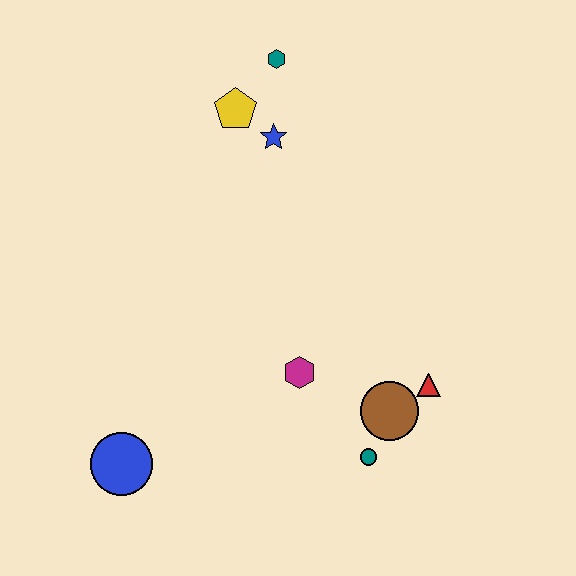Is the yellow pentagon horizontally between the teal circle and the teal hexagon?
No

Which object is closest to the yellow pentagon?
The blue star is closest to the yellow pentagon.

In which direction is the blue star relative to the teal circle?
The blue star is above the teal circle.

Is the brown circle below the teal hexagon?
Yes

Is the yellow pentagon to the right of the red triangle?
No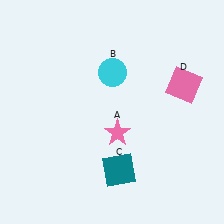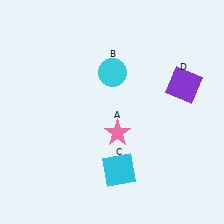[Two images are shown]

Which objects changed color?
C changed from teal to cyan. D changed from pink to purple.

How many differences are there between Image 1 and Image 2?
There are 2 differences between the two images.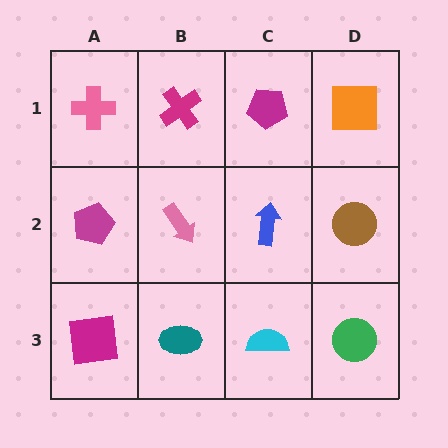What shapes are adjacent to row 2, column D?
An orange square (row 1, column D), a green circle (row 3, column D), a blue arrow (row 2, column C).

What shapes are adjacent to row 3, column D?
A brown circle (row 2, column D), a cyan semicircle (row 3, column C).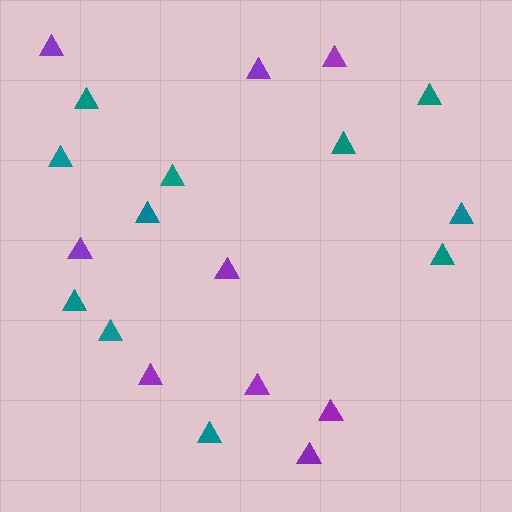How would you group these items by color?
There are 2 groups: one group of purple triangles (9) and one group of teal triangles (11).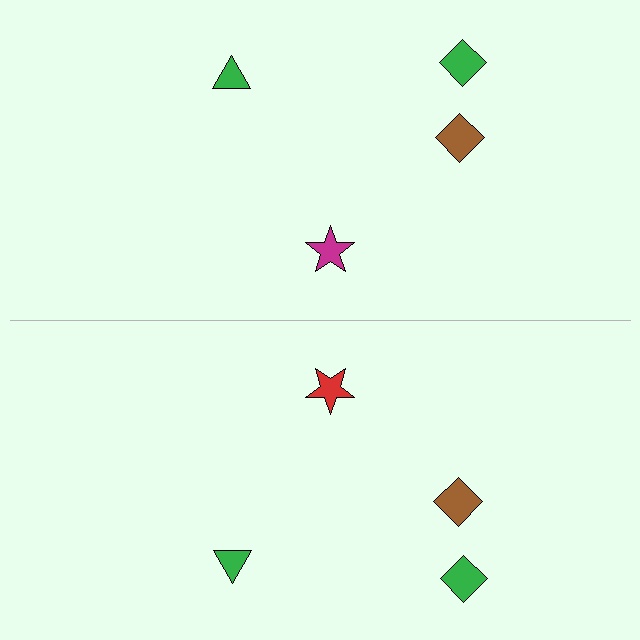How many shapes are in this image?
There are 8 shapes in this image.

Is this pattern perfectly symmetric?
No, the pattern is not perfectly symmetric. The red star on the bottom side breaks the symmetry — its mirror counterpart is magenta.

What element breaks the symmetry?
The red star on the bottom side breaks the symmetry — its mirror counterpart is magenta.